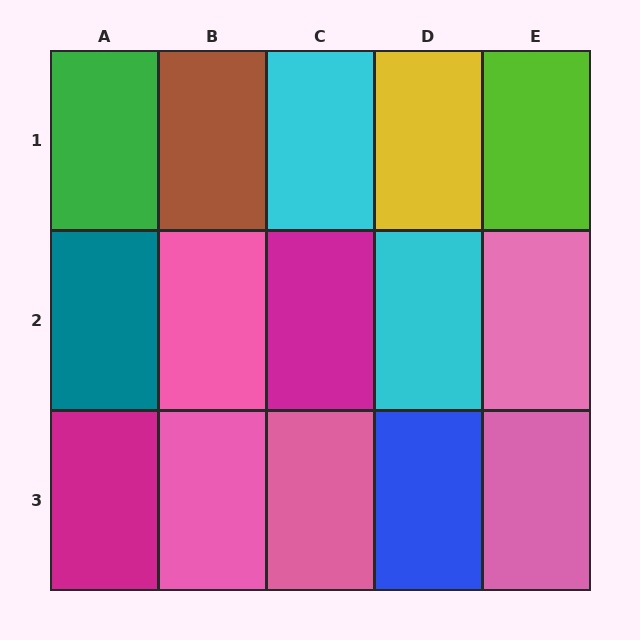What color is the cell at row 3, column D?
Blue.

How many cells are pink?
5 cells are pink.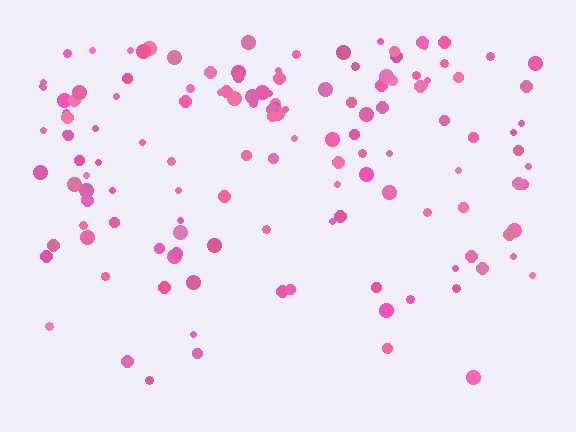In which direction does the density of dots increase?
From bottom to top, with the top side densest.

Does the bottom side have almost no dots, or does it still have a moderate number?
Still a moderate number, just noticeably fewer than the top.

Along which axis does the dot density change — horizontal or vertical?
Vertical.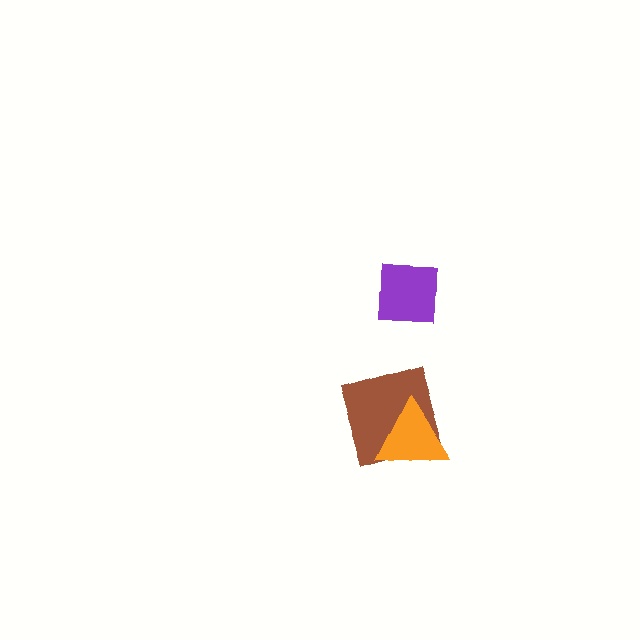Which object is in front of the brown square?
The orange triangle is in front of the brown square.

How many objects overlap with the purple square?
0 objects overlap with the purple square.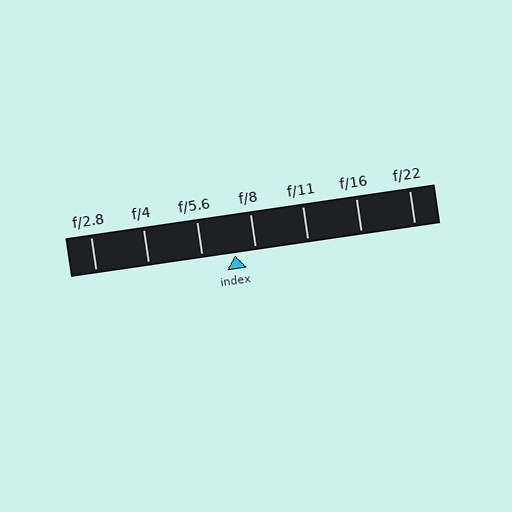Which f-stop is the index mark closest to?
The index mark is closest to f/8.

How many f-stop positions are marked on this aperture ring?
There are 7 f-stop positions marked.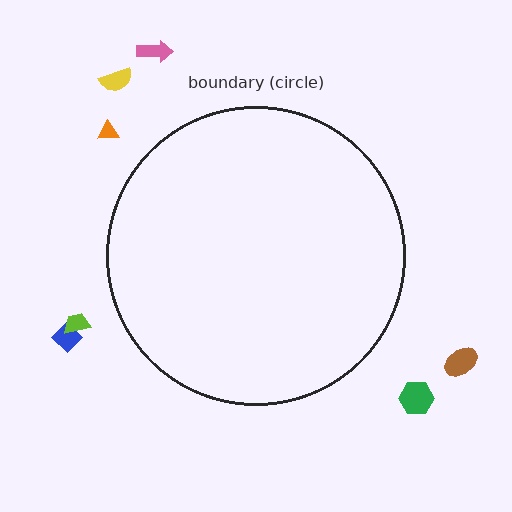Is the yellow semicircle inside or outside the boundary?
Outside.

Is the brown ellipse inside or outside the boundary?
Outside.